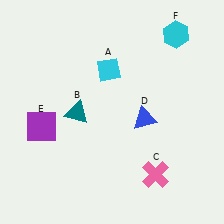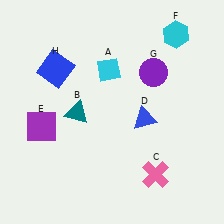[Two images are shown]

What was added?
A purple circle (G), a blue square (H) were added in Image 2.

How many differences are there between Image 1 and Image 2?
There are 2 differences between the two images.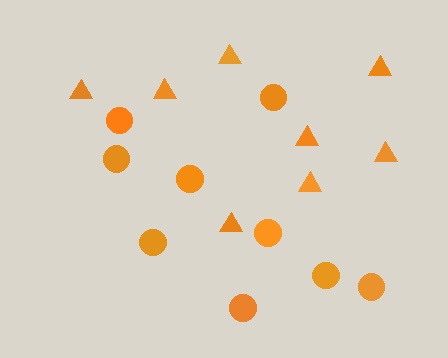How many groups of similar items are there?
There are 2 groups: one group of triangles (8) and one group of circles (9).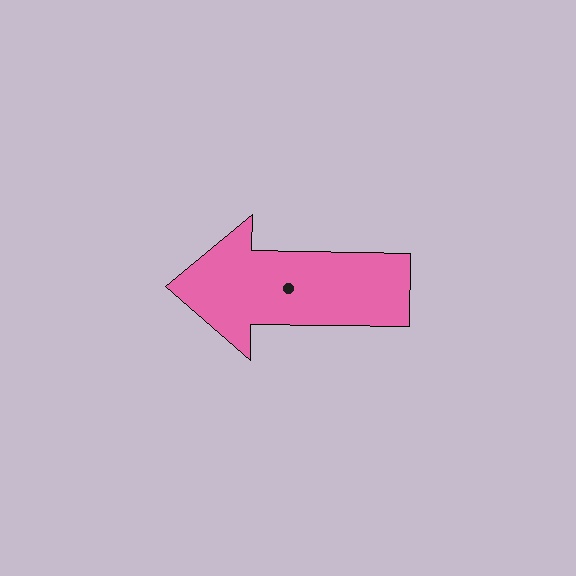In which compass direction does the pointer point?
West.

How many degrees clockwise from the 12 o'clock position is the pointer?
Approximately 271 degrees.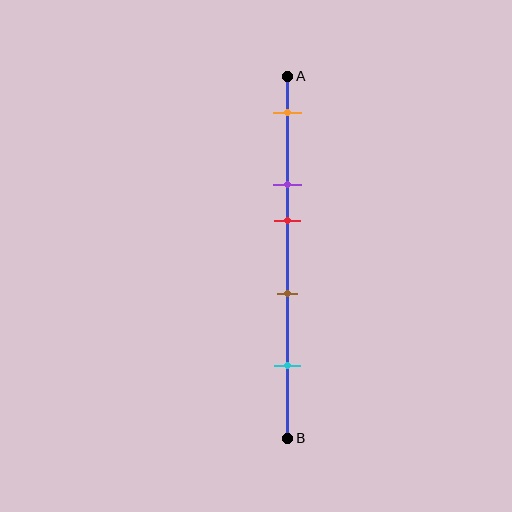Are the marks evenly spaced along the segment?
No, the marks are not evenly spaced.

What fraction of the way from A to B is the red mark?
The red mark is approximately 40% (0.4) of the way from A to B.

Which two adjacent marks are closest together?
The purple and red marks are the closest adjacent pair.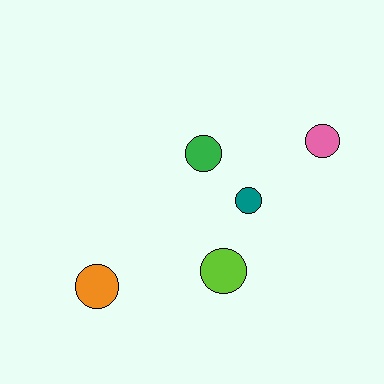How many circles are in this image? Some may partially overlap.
There are 5 circles.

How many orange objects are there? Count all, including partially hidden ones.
There is 1 orange object.